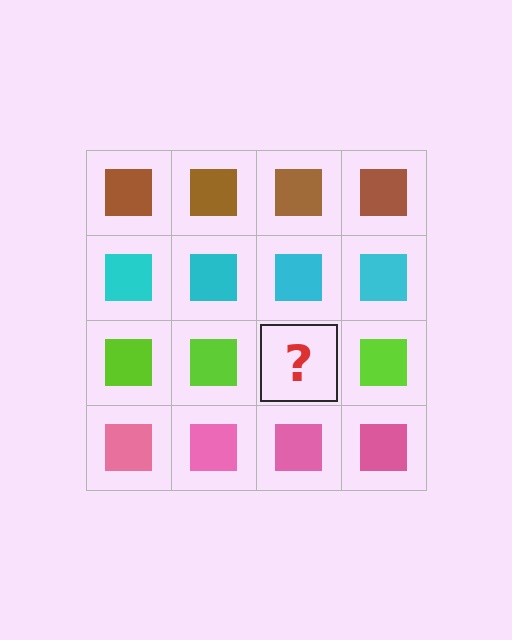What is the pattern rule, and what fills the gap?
The rule is that each row has a consistent color. The gap should be filled with a lime square.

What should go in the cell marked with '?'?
The missing cell should contain a lime square.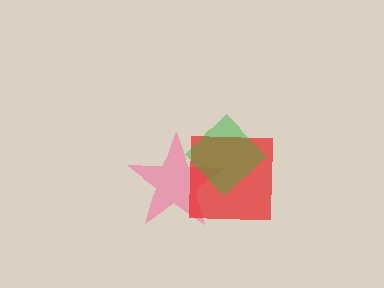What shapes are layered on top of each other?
The layered shapes are: a pink star, a red square, a green diamond.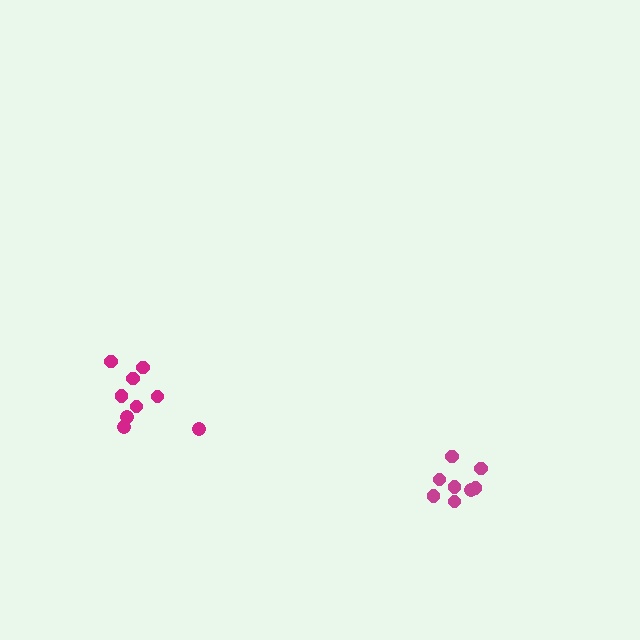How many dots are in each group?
Group 1: 9 dots, Group 2: 8 dots (17 total).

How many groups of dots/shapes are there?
There are 2 groups.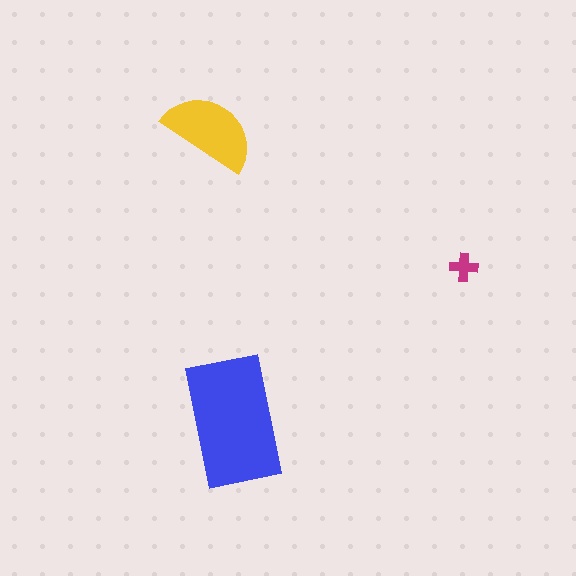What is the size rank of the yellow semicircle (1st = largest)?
2nd.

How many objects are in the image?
There are 3 objects in the image.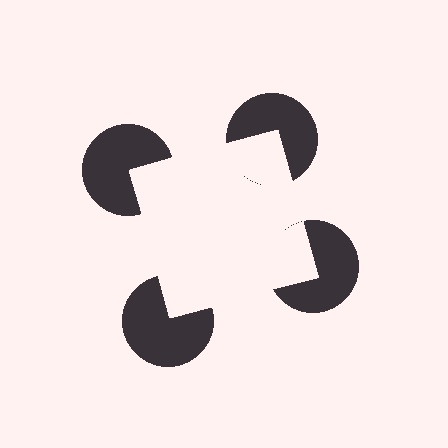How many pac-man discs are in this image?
There are 4 — one at each vertex of the illusory square.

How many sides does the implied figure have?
4 sides.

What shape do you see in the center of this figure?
An illusory square — its edges are inferred from the aligned wedge cuts in the pac-man discs, not physically drawn.